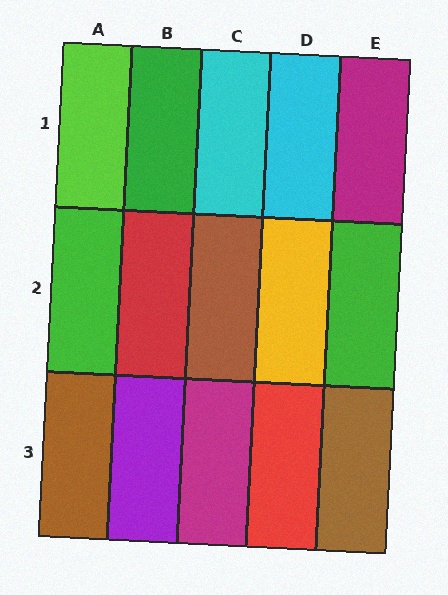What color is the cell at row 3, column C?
Magenta.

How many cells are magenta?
2 cells are magenta.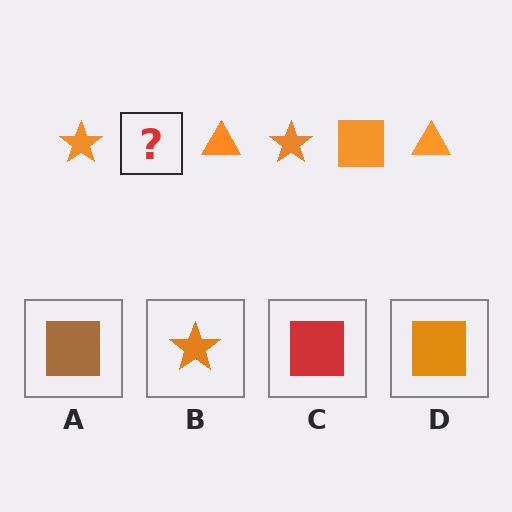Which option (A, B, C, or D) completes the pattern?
D.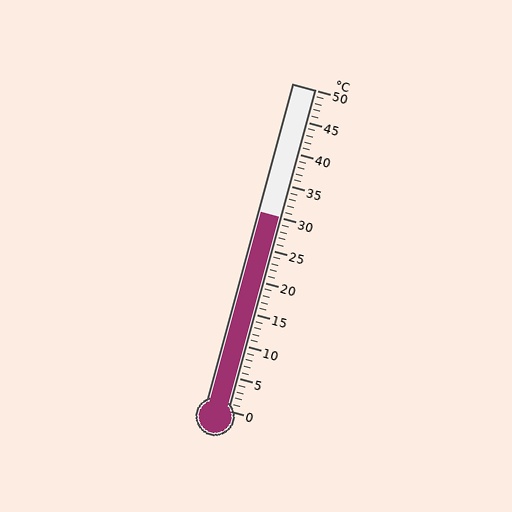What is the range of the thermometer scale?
The thermometer scale ranges from 0°C to 50°C.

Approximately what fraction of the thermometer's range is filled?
The thermometer is filled to approximately 60% of its range.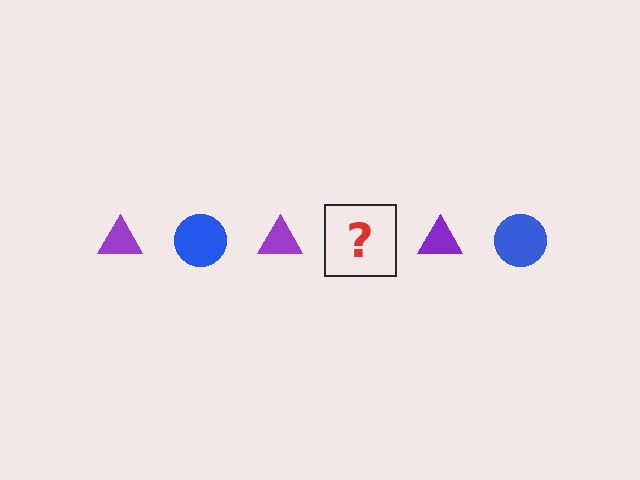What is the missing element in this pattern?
The missing element is a blue circle.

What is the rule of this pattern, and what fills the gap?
The rule is that the pattern alternates between purple triangle and blue circle. The gap should be filled with a blue circle.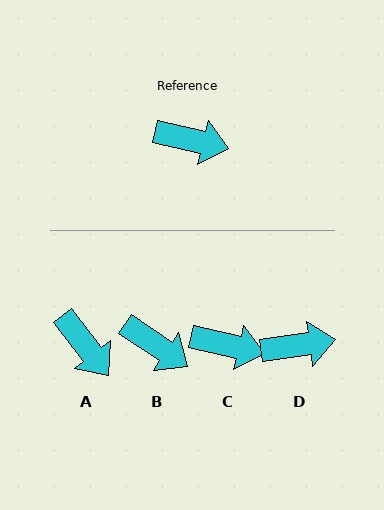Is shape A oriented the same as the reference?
No, it is off by about 39 degrees.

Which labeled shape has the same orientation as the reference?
C.